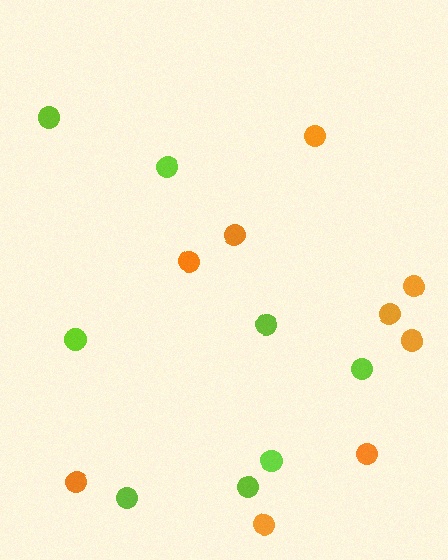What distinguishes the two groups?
There are 2 groups: one group of orange circles (9) and one group of lime circles (8).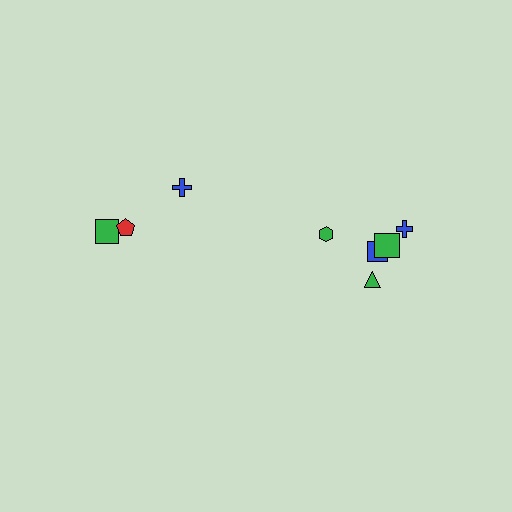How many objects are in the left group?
There are 3 objects.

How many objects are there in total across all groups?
There are 8 objects.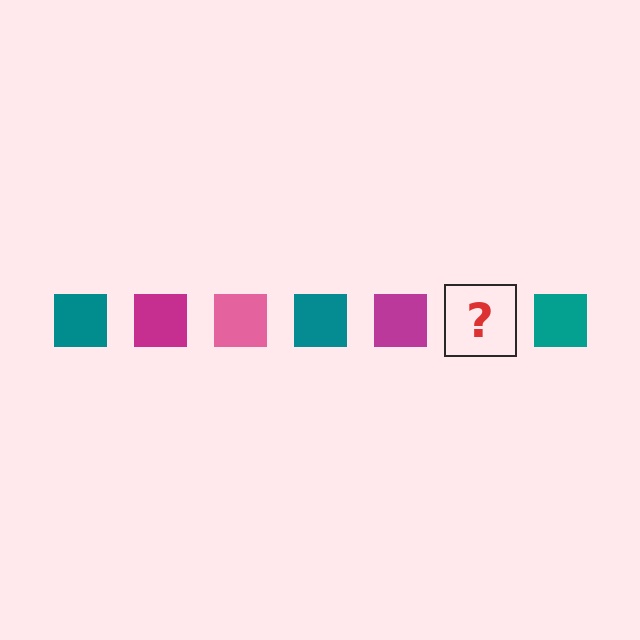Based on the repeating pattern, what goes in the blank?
The blank should be a pink square.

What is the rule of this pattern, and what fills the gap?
The rule is that the pattern cycles through teal, magenta, pink squares. The gap should be filled with a pink square.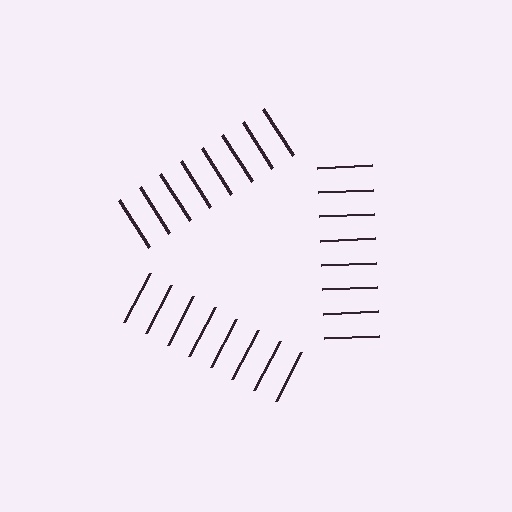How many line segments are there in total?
24 — 8 along each of the 3 edges.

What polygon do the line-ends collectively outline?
An illusory triangle — the line segments terminate on its edges but no continuous stroke is drawn.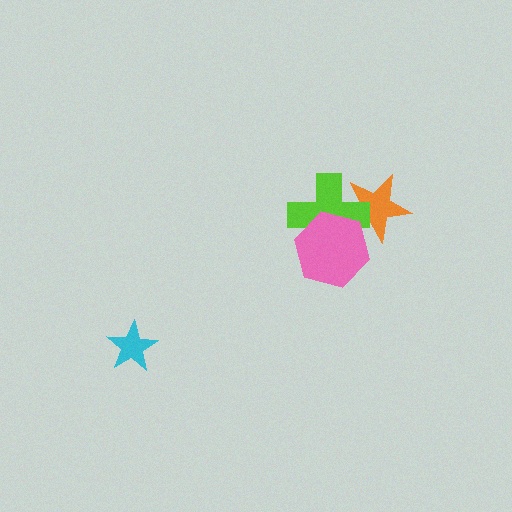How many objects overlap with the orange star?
2 objects overlap with the orange star.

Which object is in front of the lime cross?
The pink hexagon is in front of the lime cross.